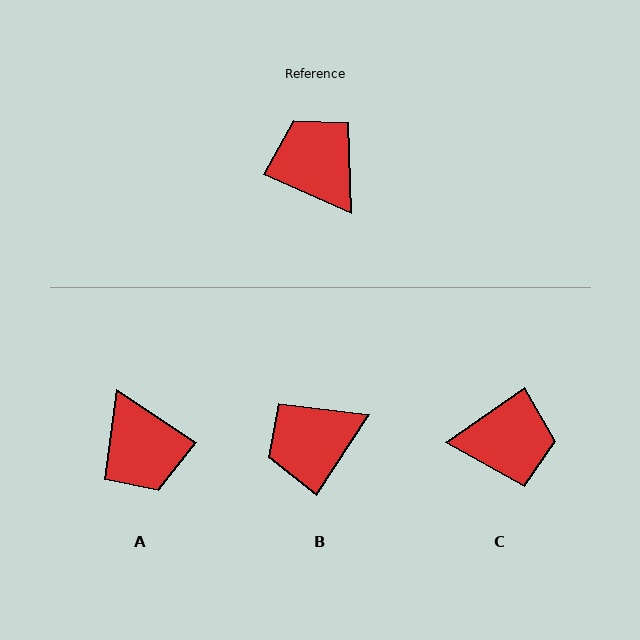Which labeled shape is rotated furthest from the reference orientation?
A, about 171 degrees away.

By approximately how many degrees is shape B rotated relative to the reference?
Approximately 81 degrees counter-clockwise.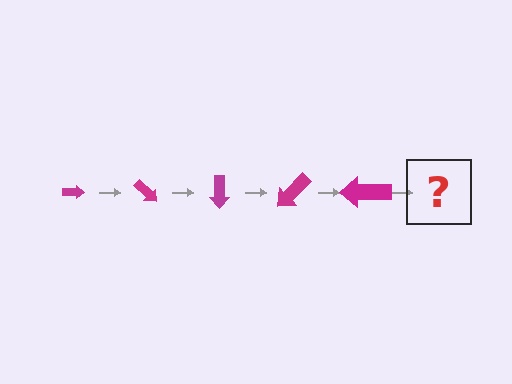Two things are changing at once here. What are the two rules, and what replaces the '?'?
The two rules are that the arrow grows larger each step and it rotates 45 degrees each step. The '?' should be an arrow, larger than the previous one and rotated 225 degrees from the start.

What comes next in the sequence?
The next element should be an arrow, larger than the previous one and rotated 225 degrees from the start.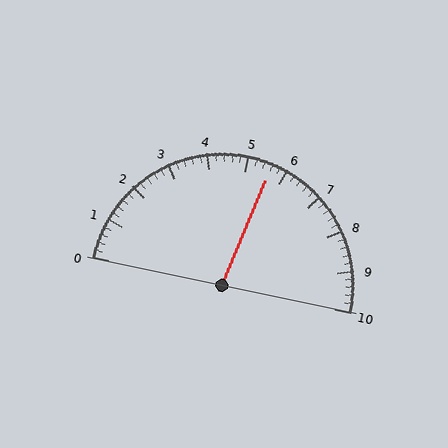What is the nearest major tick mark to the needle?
The nearest major tick mark is 6.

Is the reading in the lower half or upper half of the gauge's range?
The reading is in the upper half of the range (0 to 10).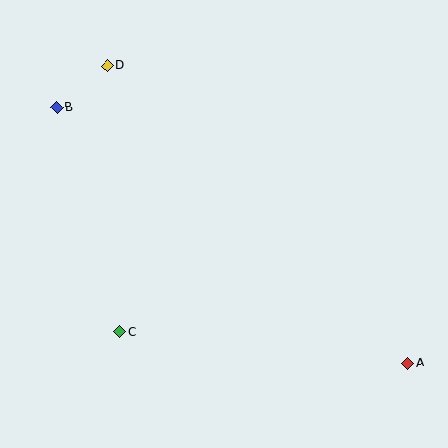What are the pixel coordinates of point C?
Point C is at (120, 332).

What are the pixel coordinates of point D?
Point D is at (107, 66).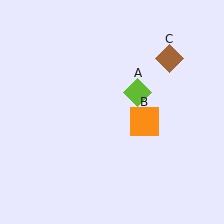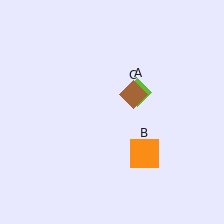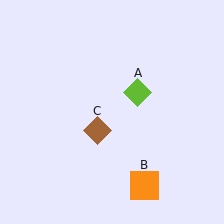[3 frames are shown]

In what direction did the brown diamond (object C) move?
The brown diamond (object C) moved down and to the left.